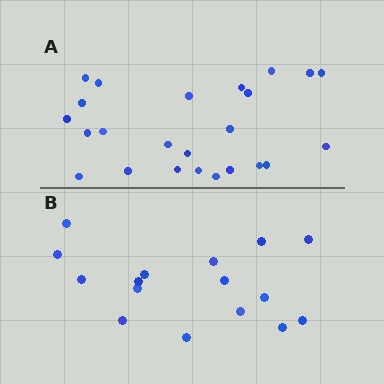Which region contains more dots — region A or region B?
Region A (the top region) has more dots.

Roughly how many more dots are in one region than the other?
Region A has roughly 8 or so more dots than region B.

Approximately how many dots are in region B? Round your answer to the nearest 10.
About 20 dots. (The exact count is 16, which rounds to 20.)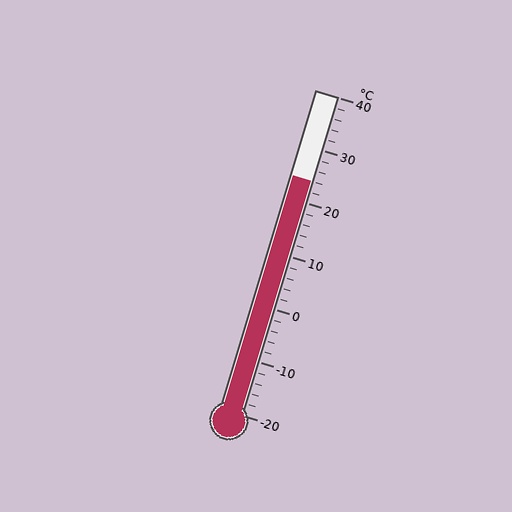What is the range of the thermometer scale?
The thermometer scale ranges from -20°C to 40°C.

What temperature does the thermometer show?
The thermometer shows approximately 24°C.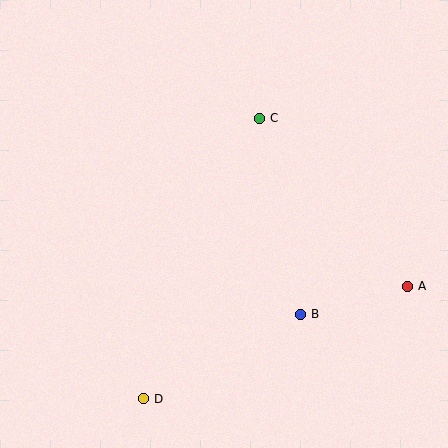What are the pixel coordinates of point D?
Point D is at (144, 399).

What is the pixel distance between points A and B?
The distance between A and B is 111 pixels.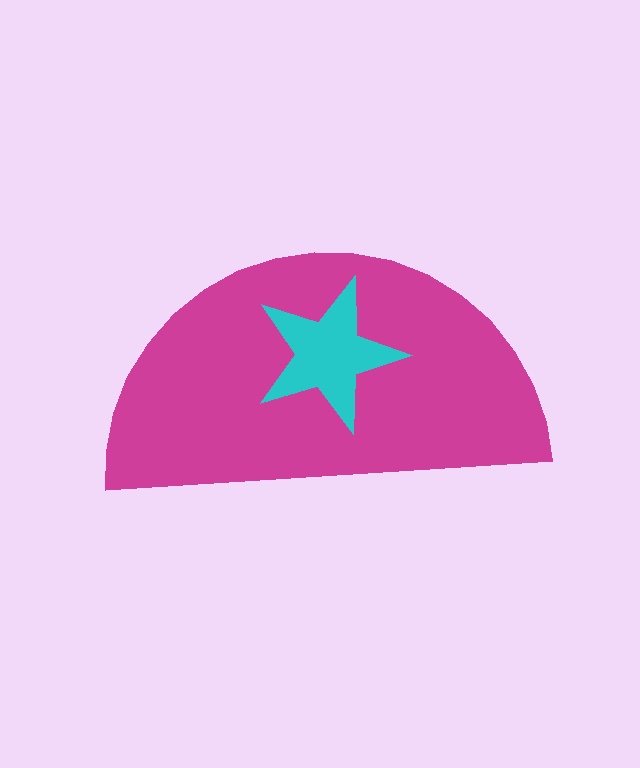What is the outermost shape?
The magenta semicircle.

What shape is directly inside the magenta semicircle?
The cyan star.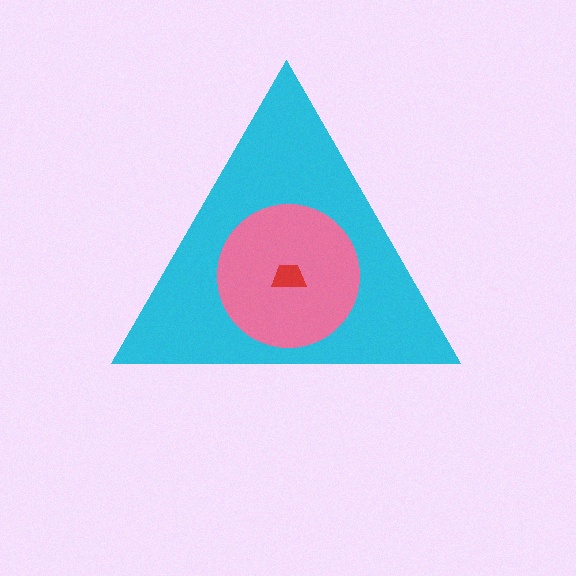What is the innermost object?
The red trapezoid.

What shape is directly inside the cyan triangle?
The pink circle.